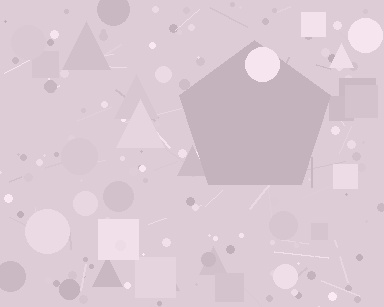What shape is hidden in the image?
A pentagon is hidden in the image.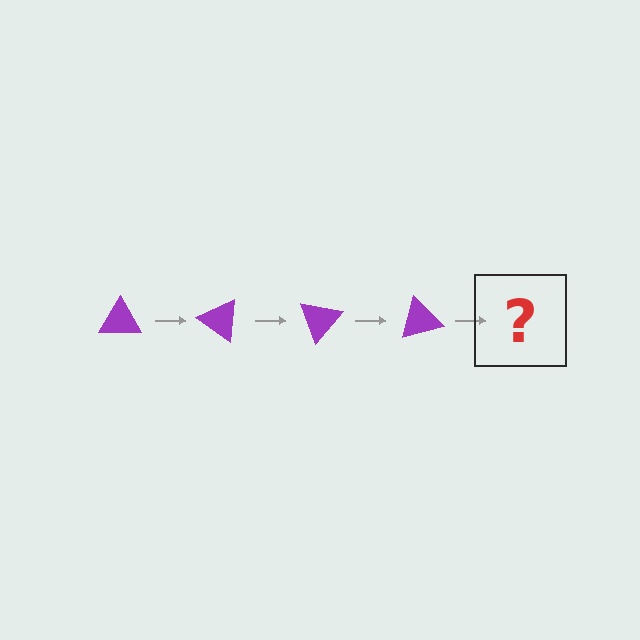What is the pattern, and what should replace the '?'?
The pattern is that the triangle rotates 35 degrees each step. The '?' should be a purple triangle rotated 140 degrees.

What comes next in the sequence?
The next element should be a purple triangle rotated 140 degrees.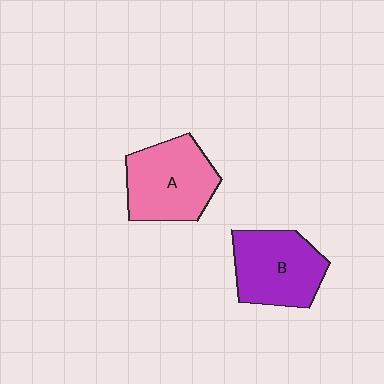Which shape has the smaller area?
Shape B (purple).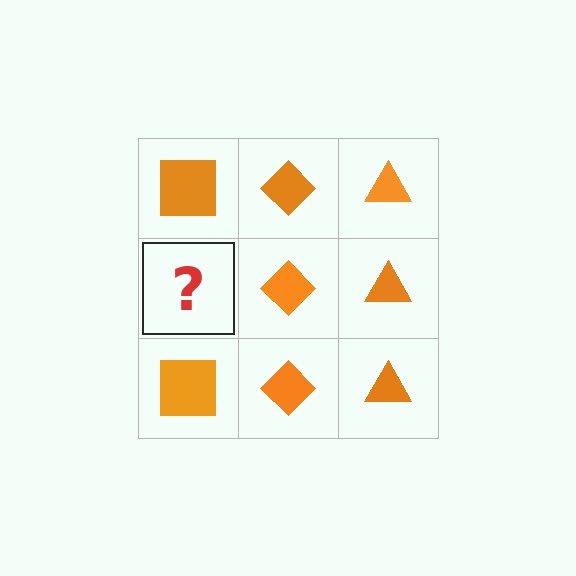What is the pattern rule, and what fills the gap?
The rule is that each column has a consistent shape. The gap should be filled with an orange square.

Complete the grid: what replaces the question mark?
The question mark should be replaced with an orange square.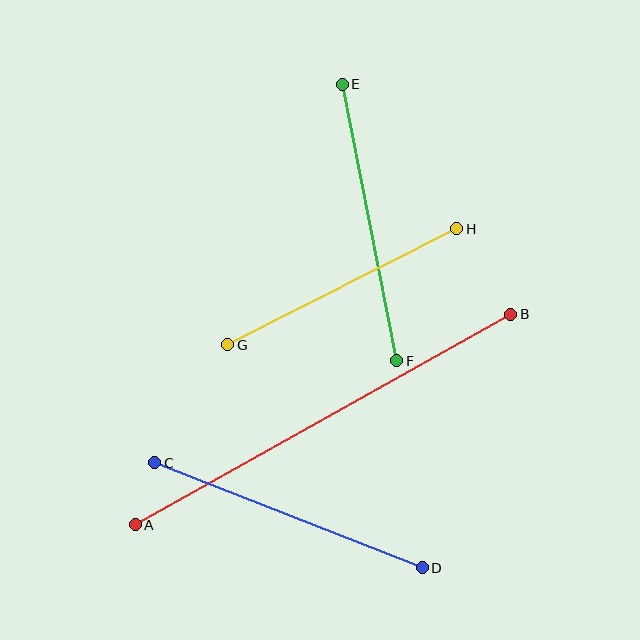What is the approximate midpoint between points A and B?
The midpoint is at approximately (323, 420) pixels.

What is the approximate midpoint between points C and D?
The midpoint is at approximately (289, 515) pixels.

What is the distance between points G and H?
The distance is approximately 256 pixels.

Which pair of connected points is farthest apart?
Points A and B are farthest apart.